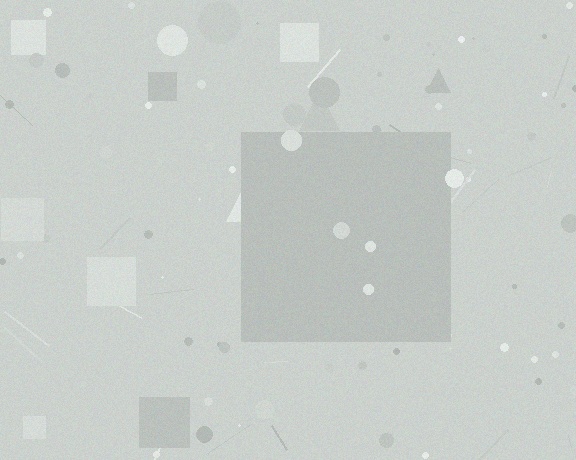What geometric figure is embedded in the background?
A square is embedded in the background.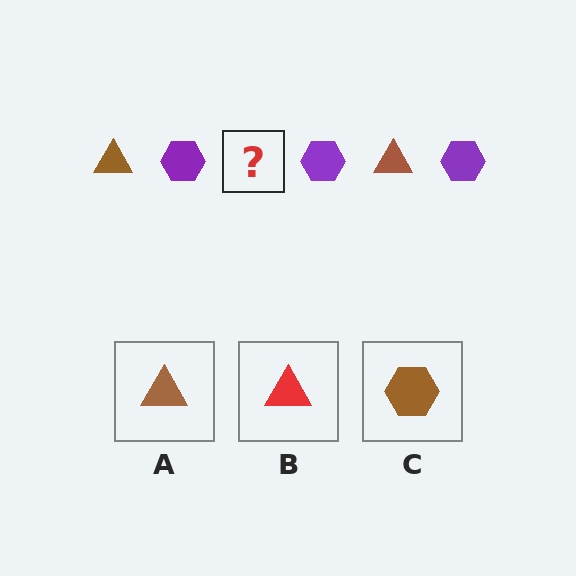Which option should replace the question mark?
Option A.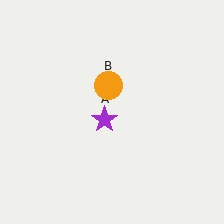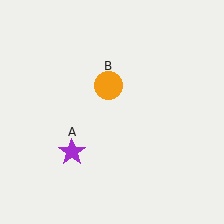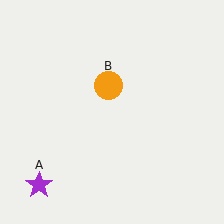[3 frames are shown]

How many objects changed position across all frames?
1 object changed position: purple star (object A).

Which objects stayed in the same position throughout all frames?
Orange circle (object B) remained stationary.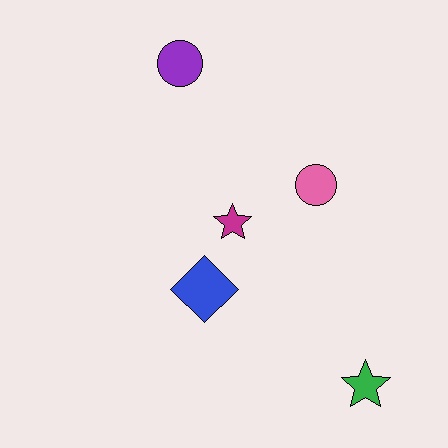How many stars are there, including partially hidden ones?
There are 2 stars.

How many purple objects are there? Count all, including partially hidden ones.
There is 1 purple object.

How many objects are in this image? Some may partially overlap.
There are 5 objects.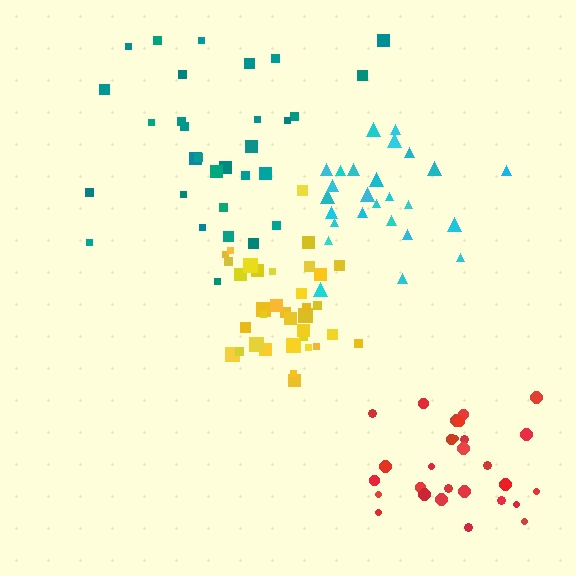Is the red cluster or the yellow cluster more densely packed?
Yellow.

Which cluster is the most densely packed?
Yellow.